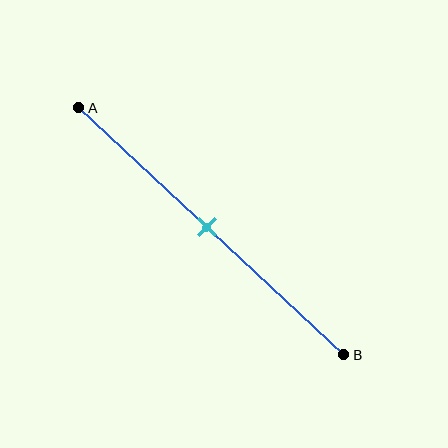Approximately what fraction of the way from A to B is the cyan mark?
The cyan mark is approximately 50% of the way from A to B.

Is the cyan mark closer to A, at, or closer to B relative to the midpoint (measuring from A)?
The cyan mark is approximately at the midpoint of segment AB.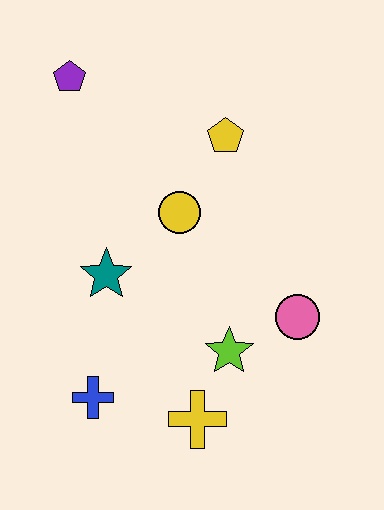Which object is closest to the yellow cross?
The lime star is closest to the yellow cross.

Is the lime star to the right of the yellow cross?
Yes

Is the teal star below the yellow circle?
Yes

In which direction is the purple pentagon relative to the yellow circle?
The purple pentagon is above the yellow circle.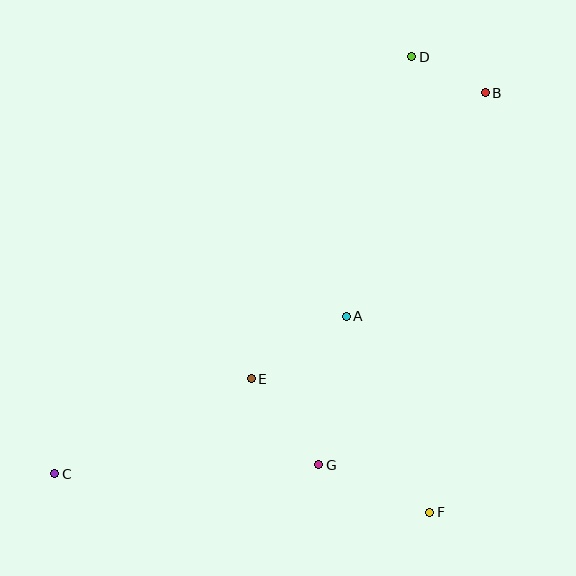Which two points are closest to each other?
Points B and D are closest to each other.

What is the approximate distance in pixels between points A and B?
The distance between A and B is approximately 263 pixels.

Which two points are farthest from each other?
Points B and C are farthest from each other.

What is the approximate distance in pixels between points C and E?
The distance between C and E is approximately 219 pixels.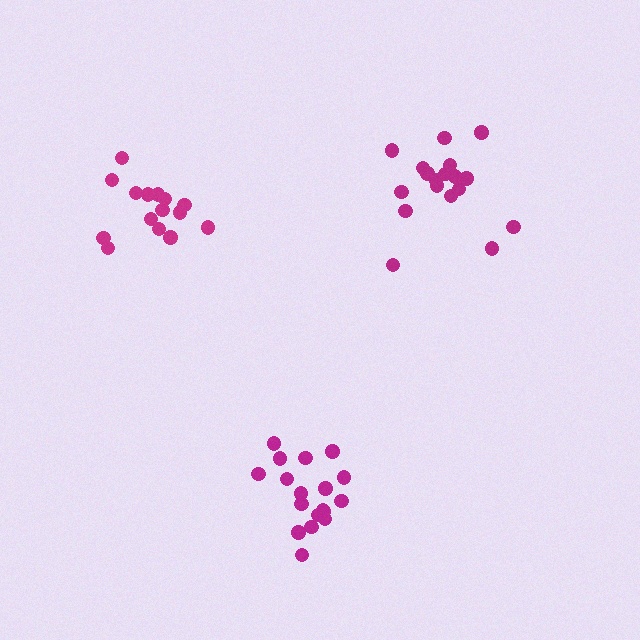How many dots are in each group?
Group 1: 18 dots, Group 2: 18 dots, Group 3: 15 dots (51 total).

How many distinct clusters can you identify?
There are 3 distinct clusters.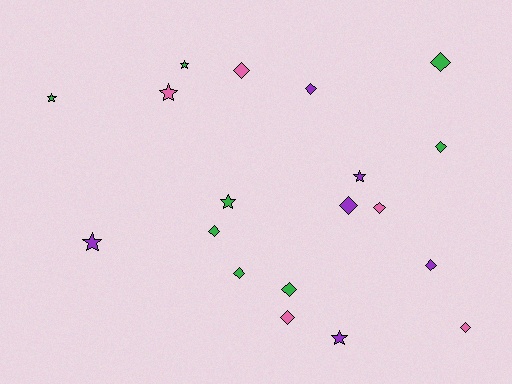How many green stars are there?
There are 3 green stars.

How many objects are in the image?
There are 19 objects.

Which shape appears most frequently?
Diamond, with 12 objects.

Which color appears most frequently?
Green, with 8 objects.